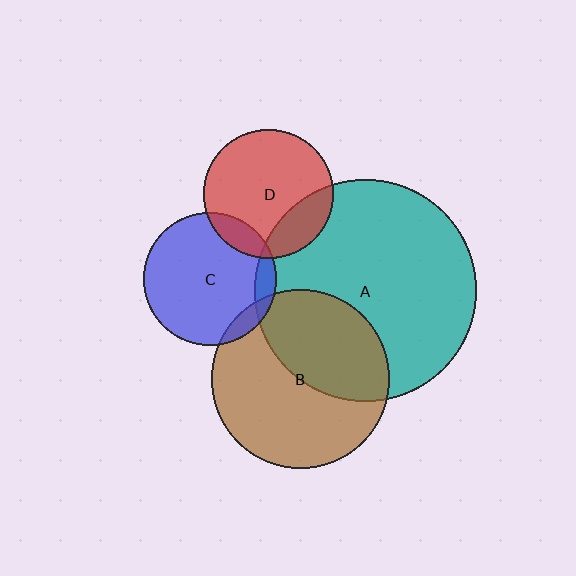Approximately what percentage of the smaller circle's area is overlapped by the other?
Approximately 10%.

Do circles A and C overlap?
Yes.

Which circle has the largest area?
Circle A (teal).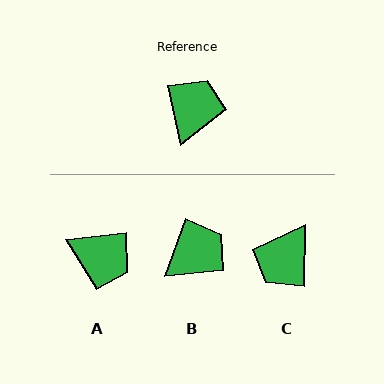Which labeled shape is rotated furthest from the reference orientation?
C, about 168 degrees away.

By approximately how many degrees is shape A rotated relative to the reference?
Approximately 95 degrees clockwise.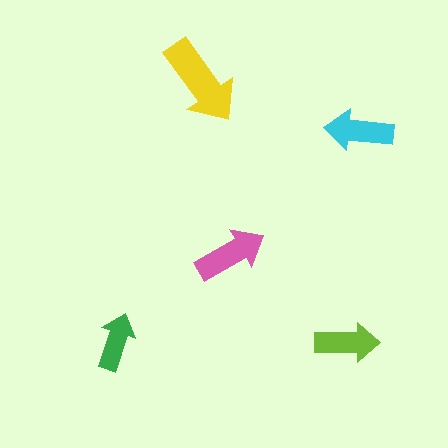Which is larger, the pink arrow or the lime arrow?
The pink one.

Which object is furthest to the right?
The cyan arrow is rightmost.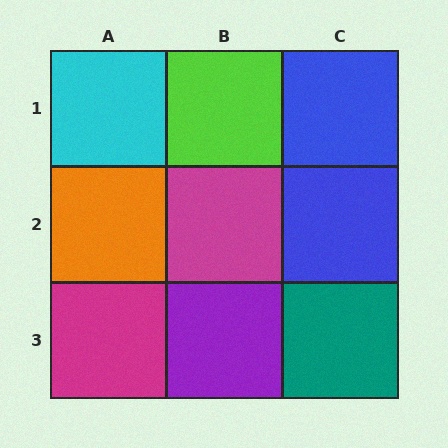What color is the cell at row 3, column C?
Teal.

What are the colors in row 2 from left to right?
Orange, magenta, blue.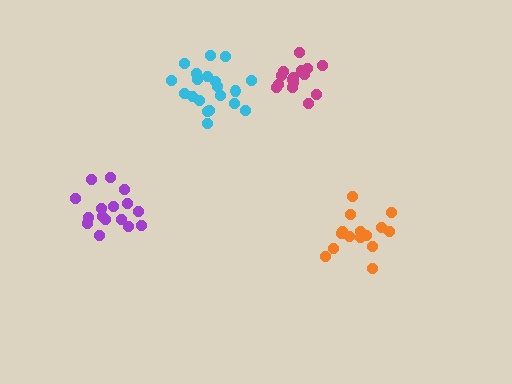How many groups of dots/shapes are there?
There are 4 groups.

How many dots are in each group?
Group 1: 16 dots, Group 2: 15 dots, Group 3: 15 dots, Group 4: 20 dots (66 total).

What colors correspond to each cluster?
The clusters are colored: purple, magenta, orange, cyan.